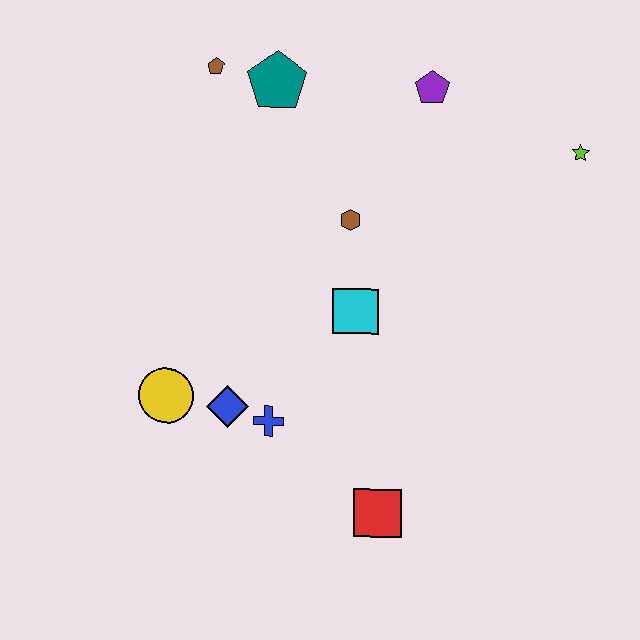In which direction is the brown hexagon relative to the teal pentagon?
The brown hexagon is below the teal pentagon.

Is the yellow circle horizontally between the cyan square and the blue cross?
No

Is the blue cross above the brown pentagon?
No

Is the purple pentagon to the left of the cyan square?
No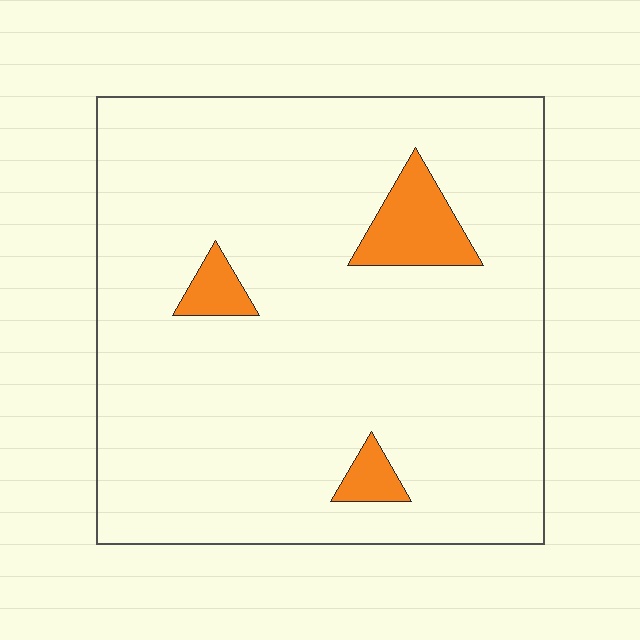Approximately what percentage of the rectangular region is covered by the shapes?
Approximately 5%.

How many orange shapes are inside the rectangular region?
3.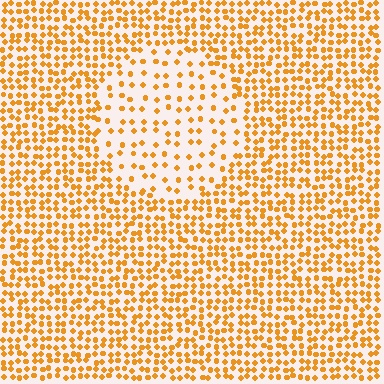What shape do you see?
I see a circle.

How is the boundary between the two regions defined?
The boundary is defined by a change in element density (approximately 2.3x ratio). All elements are the same color, size, and shape.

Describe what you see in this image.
The image contains small orange elements arranged at two different densities. A circle-shaped region is visible where the elements are less densely packed than the surrounding area.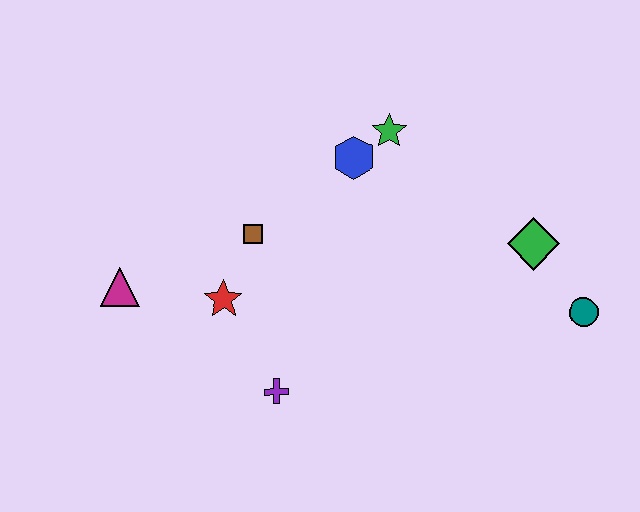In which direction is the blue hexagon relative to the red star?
The blue hexagon is above the red star.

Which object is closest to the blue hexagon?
The green star is closest to the blue hexagon.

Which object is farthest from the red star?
The teal circle is farthest from the red star.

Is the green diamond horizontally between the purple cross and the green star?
No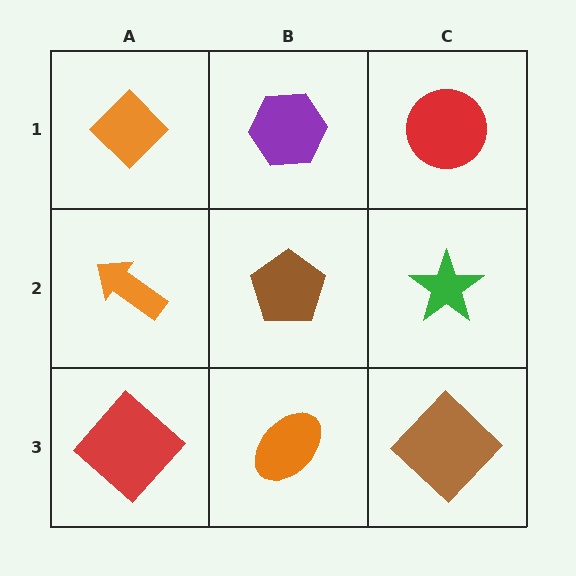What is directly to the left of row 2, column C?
A brown pentagon.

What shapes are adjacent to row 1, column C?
A green star (row 2, column C), a purple hexagon (row 1, column B).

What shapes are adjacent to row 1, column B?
A brown pentagon (row 2, column B), an orange diamond (row 1, column A), a red circle (row 1, column C).